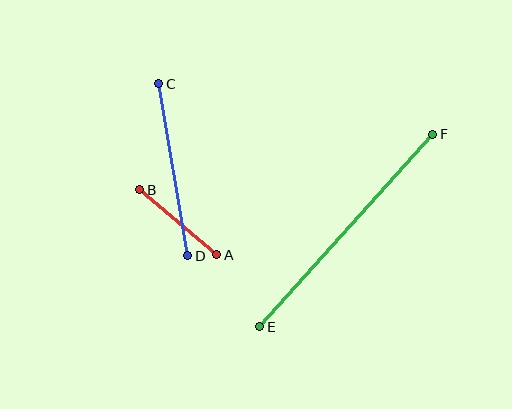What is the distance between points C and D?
The distance is approximately 175 pixels.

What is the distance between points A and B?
The distance is approximately 101 pixels.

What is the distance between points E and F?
The distance is approximately 259 pixels.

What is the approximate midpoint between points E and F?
The midpoint is at approximately (346, 231) pixels.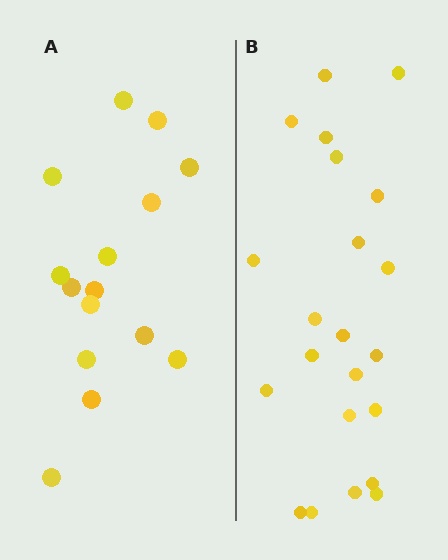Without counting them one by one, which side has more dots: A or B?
Region B (the right region) has more dots.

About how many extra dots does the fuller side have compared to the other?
Region B has roughly 8 or so more dots than region A.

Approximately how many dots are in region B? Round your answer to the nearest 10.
About 20 dots. (The exact count is 22, which rounds to 20.)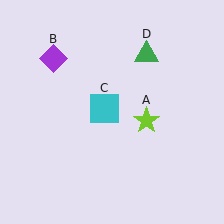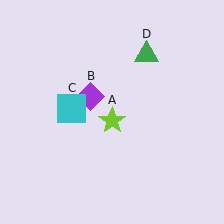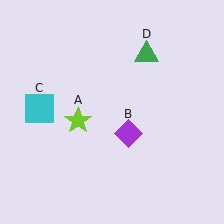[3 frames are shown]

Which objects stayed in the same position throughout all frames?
Green triangle (object D) remained stationary.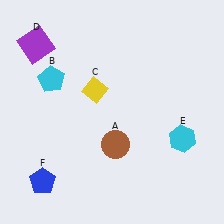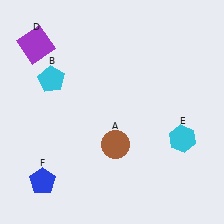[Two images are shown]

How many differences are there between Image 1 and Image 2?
There is 1 difference between the two images.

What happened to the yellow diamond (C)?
The yellow diamond (C) was removed in Image 2. It was in the top-left area of Image 1.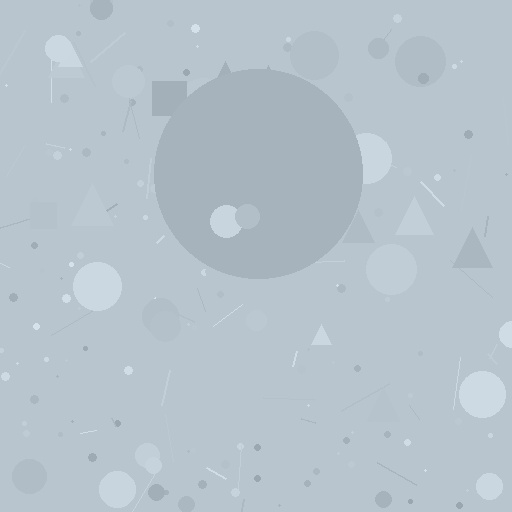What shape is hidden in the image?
A circle is hidden in the image.